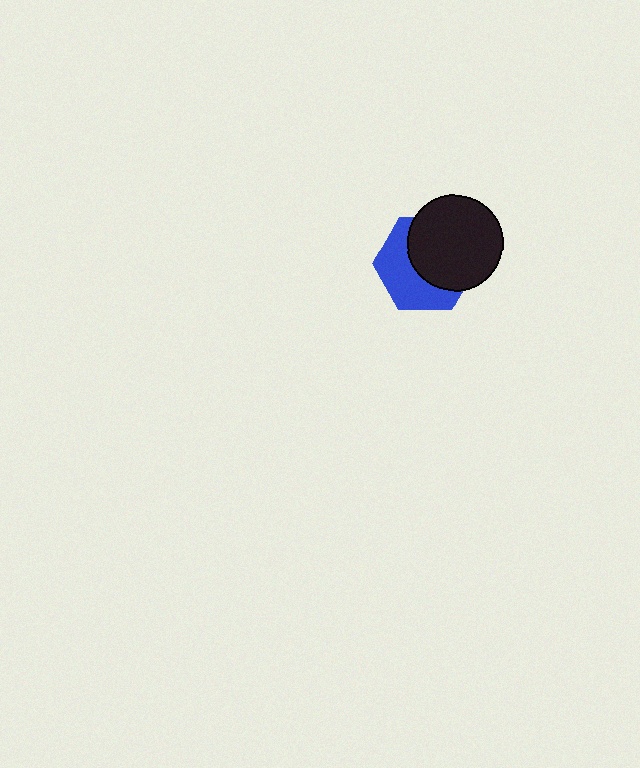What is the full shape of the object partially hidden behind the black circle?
The partially hidden object is a blue hexagon.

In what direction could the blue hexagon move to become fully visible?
The blue hexagon could move toward the lower-left. That would shift it out from behind the black circle entirely.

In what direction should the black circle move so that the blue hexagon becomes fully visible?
The black circle should move toward the upper-right. That is the shortest direction to clear the overlap and leave the blue hexagon fully visible.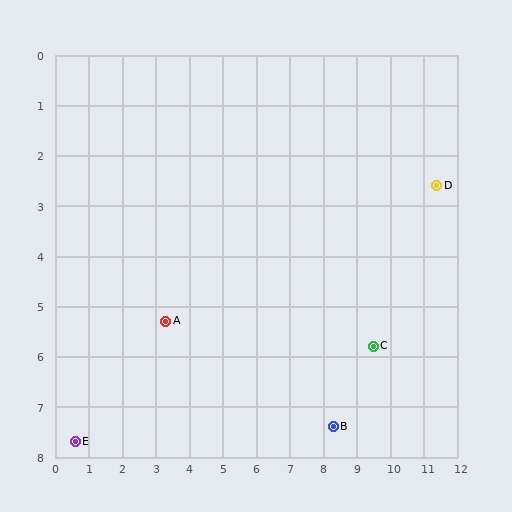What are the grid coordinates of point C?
Point C is at approximately (9.5, 5.8).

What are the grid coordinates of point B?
Point B is at approximately (8.3, 7.4).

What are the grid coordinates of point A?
Point A is at approximately (3.3, 5.3).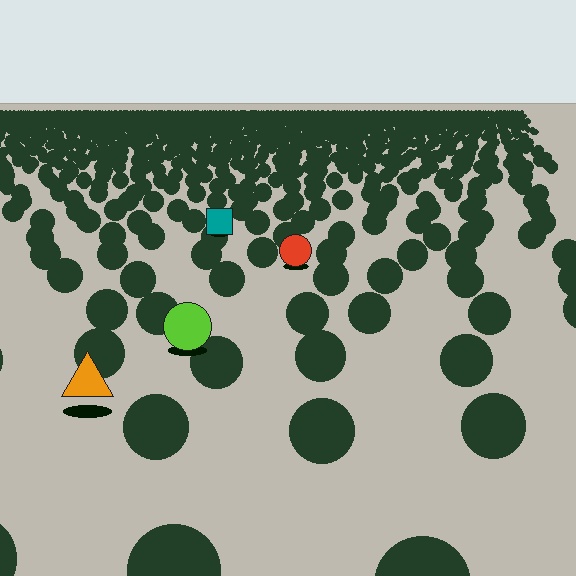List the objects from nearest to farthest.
From nearest to farthest: the orange triangle, the lime circle, the red circle, the teal square.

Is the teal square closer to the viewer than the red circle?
No. The red circle is closer — you can tell from the texture gradient: the ground texture is coarser near it.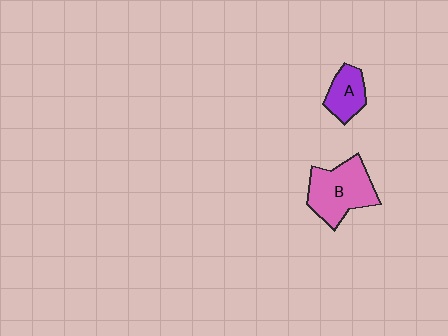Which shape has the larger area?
Shape B (pink).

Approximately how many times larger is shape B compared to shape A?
Approximately 1.9 times.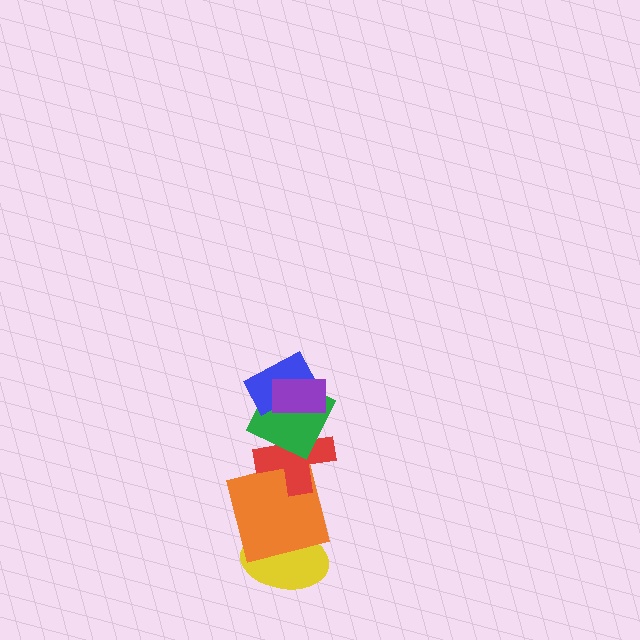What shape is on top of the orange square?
The red cross is on top of the orange square.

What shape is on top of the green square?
The blue rectangle is on top of the green square.